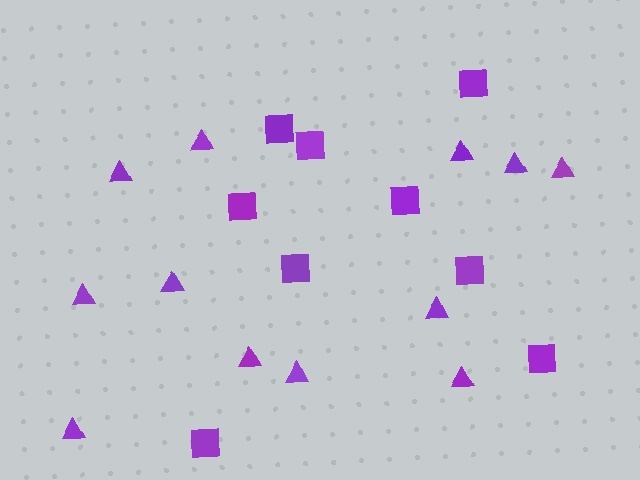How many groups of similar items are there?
There are 2 groups: one group of triangles (12) and one group of squares (9).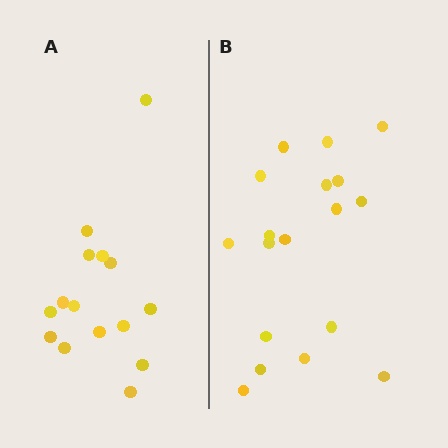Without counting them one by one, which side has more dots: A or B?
Region B (the right region) has more dots.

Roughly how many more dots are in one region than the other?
Region B has just a few more — roughly 2 or 3 more dots than region A.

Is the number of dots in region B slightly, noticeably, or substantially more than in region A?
Region B has only slightly more — the two regions are fairly close. The ratio is roughly 1.2 to 1.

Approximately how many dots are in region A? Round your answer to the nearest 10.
About 20 dots. (The exact count is 15, which rounds to 20.)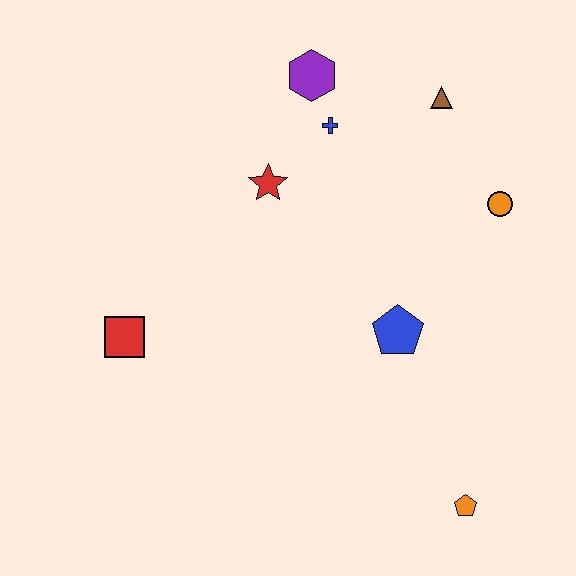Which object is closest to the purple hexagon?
The blue cross is closest to the purple hexagon.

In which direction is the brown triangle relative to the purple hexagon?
The brown triangle is to the right of the purple hexagon.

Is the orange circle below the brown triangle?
Yes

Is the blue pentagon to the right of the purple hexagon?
Yes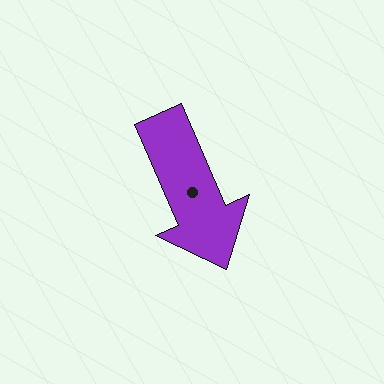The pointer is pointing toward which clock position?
Roughly 5 o'clock.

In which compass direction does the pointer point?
Southeast.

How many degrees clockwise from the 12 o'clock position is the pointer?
Approximately 156 degrees.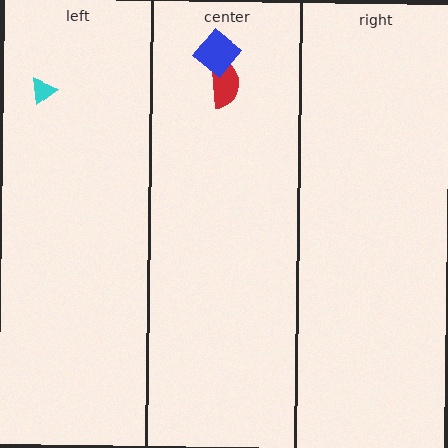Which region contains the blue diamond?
The center region.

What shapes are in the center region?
The red semicircle, the blue diamond.